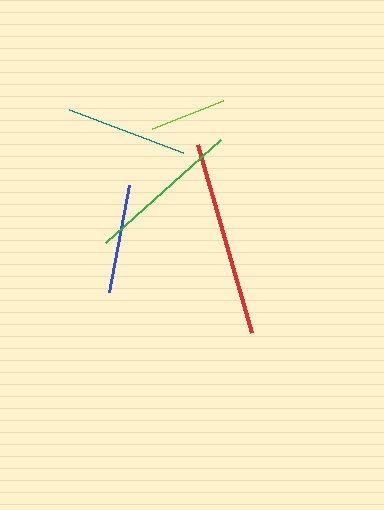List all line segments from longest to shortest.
From longest to shortest: red, green, teal, blue, lime.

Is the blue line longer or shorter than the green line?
The green line is longer than the blue line.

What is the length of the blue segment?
The blue segment is approximately 108 pixels long.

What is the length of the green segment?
The green segment is approximately 154 pixels long.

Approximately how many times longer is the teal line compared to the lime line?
The teal line is approximately 1.6 times the length of the lime line.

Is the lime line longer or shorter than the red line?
The red line is longer than the lime line.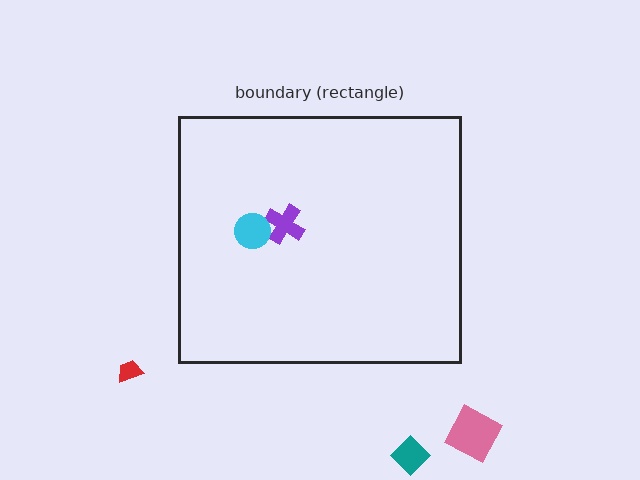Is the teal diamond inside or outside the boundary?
Outside.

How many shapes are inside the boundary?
2 inside, 3 outside.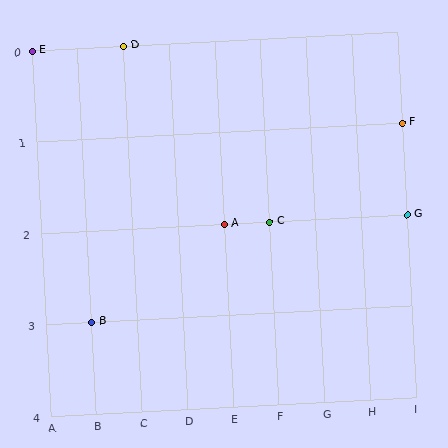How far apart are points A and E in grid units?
Points A and E are 4 columns and 2 rows apart (about 4.5 grid units diagonally).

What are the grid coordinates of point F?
Point F is at grid coordinates (I, 1).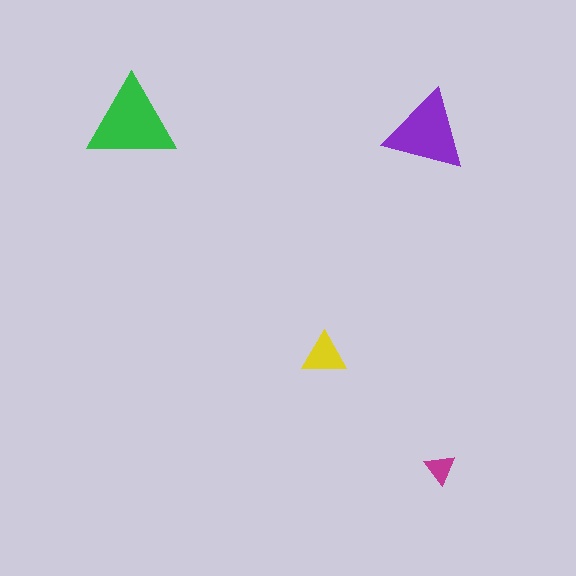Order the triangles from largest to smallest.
the green one, the purple one, the yellow one, the magenta one.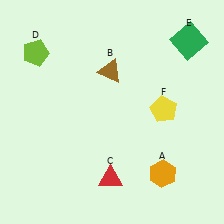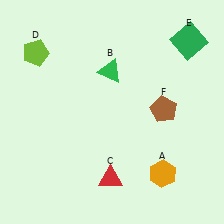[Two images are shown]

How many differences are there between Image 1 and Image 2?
There are 2 differences between the two images.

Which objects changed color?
B changed from brown to green. F changed from yellow to brown.